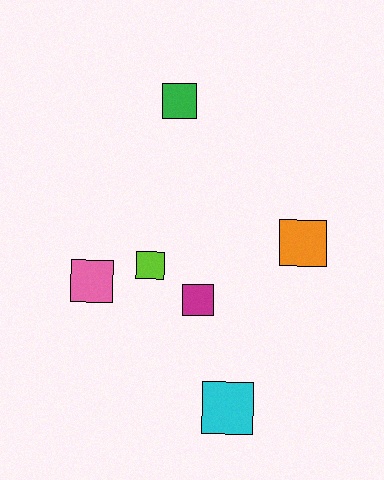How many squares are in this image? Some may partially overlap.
There are 6 squares.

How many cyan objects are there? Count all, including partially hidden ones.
There is 1 cyan object.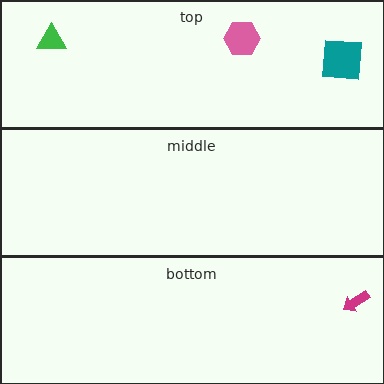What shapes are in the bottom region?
The magenta arrow.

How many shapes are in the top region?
3.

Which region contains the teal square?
The top region.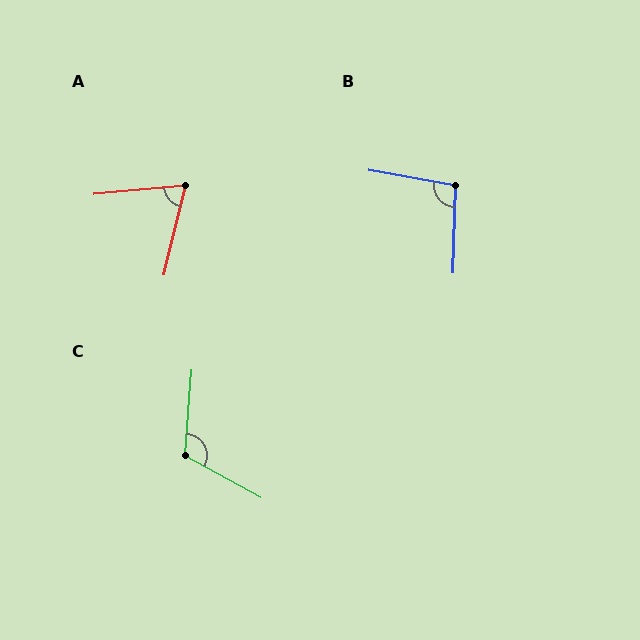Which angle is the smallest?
A, at approximately 71 degrees.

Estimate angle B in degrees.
Approximately 99 degrees.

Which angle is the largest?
C, at approximately 115 degrees.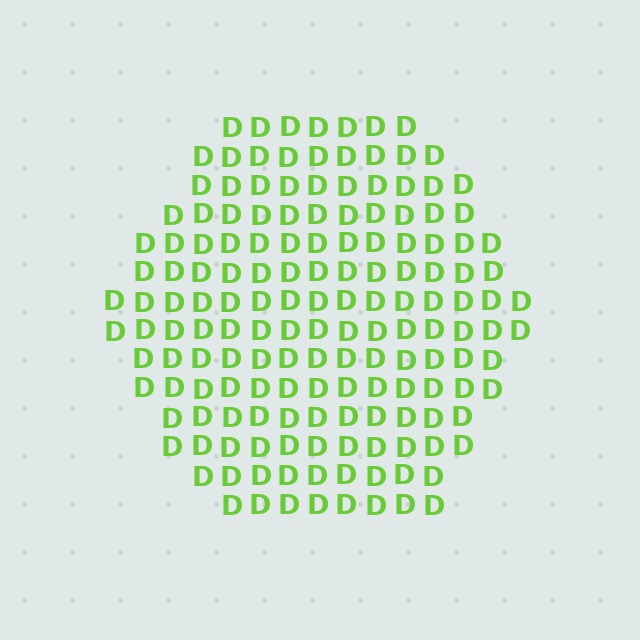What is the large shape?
The large shape is a hexagon.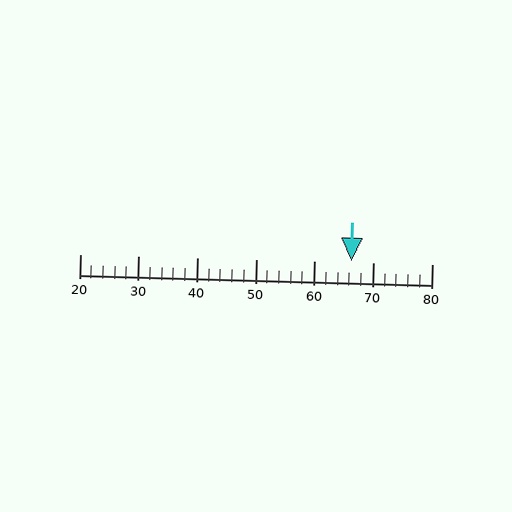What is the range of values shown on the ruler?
The ruler shows values from 20 to 80.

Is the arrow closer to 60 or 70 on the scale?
The arrow is closer to 70.